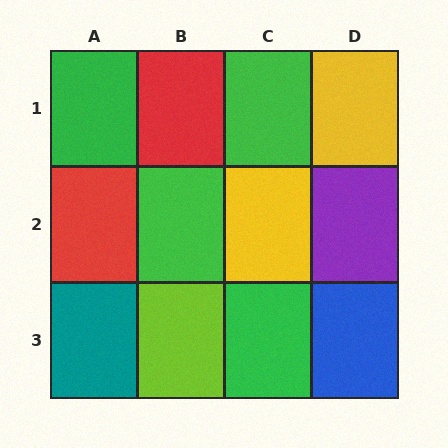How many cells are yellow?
2 cells are yellow.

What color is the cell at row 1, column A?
Green.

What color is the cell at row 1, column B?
Red.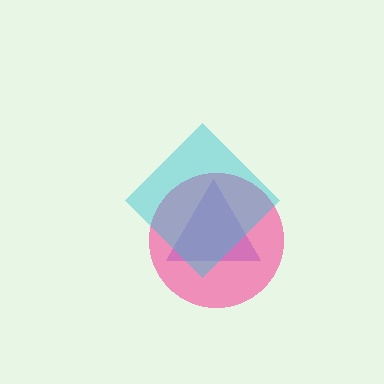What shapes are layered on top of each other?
The layered shapes are: a blue triangle, a pink circle, a cyan diamond.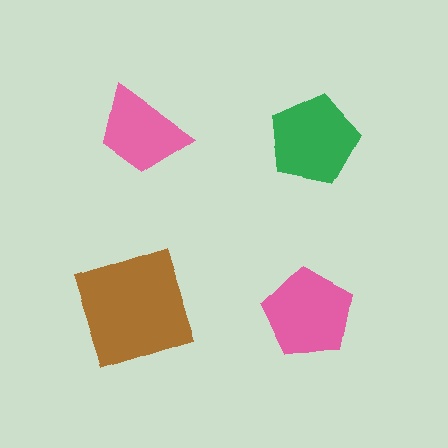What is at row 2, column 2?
A pink pentagon.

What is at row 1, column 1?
A pink trapezoid.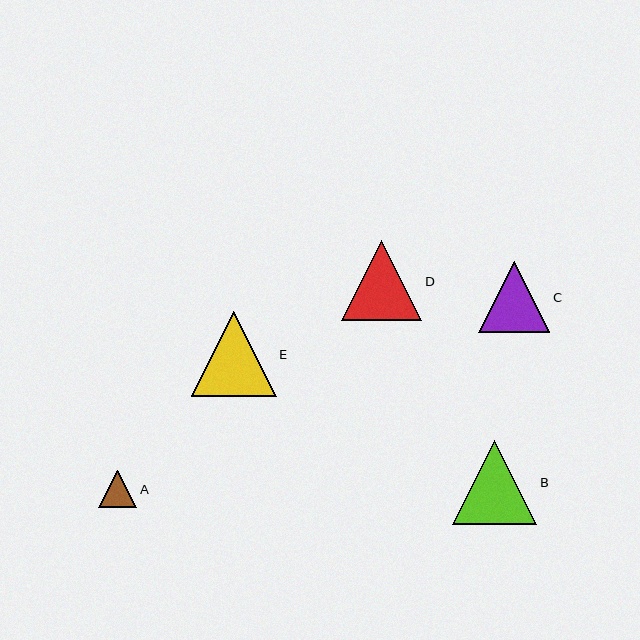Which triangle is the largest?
Triangle E is the largest with a size of approximately 85 pixels.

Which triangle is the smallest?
Triangle A is the smallest with a size of approximately 38 pixels.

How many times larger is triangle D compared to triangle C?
Triangle D is approximately 1.1 times the size of triangle C.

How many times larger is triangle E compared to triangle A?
Triangle E is approximately 2.2 times the size of triangle A.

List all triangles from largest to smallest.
From largest to smallest: E, B, D, C, A.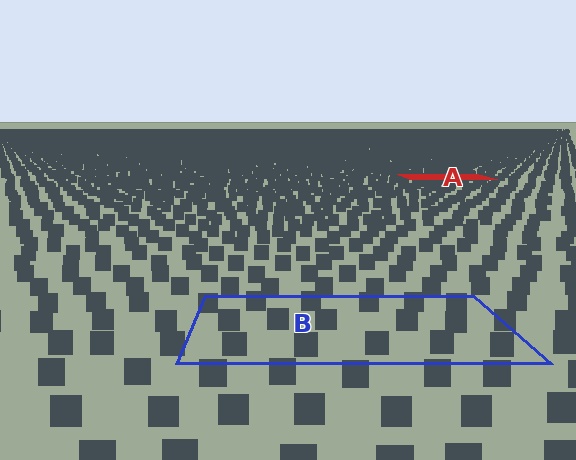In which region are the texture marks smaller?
The texture marks are smaller in region A, because it is farther away.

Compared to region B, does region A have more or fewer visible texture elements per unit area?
Region A has more texture elements per unit area — they are packed more densely because it is farther away.